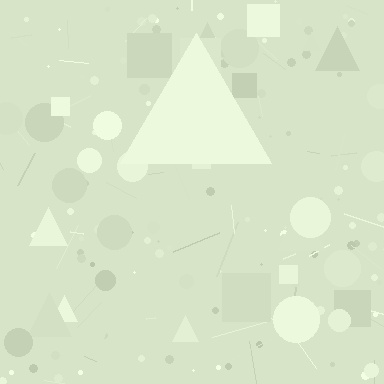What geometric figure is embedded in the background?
A triangle is embedded in the background.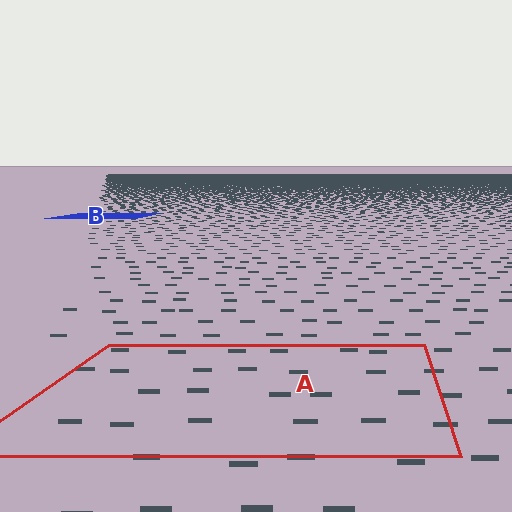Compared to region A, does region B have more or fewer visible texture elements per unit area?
Region B has more texture elements per unit area — they are packed more densely because it is farther away.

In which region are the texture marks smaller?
The texture marks are smaller in region B, because it is farther away.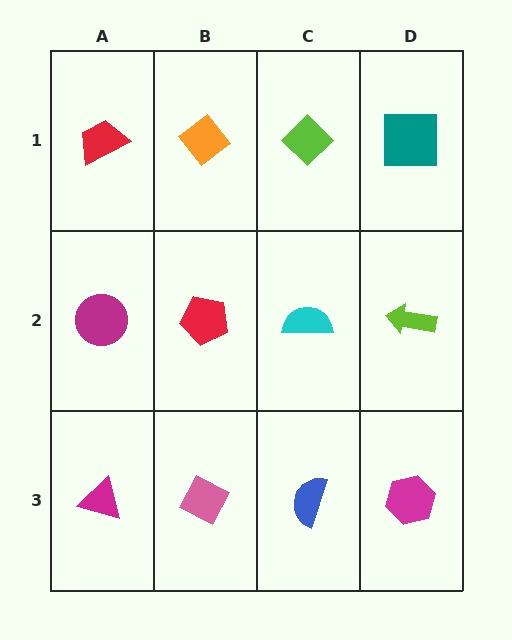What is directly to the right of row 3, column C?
A magenta hexagon.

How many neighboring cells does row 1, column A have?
2.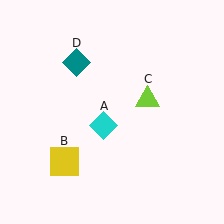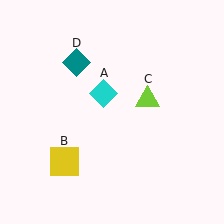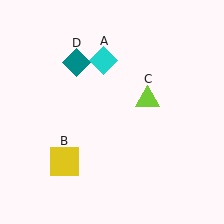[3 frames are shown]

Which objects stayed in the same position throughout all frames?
Yellow square (object B) and lime triangle (object C) and teal diamond (object D) remained stationary.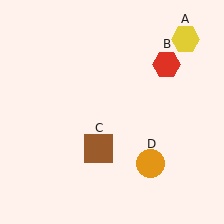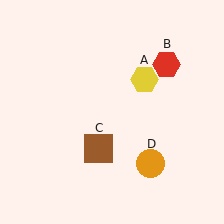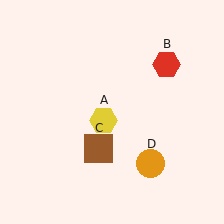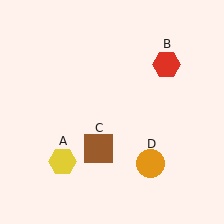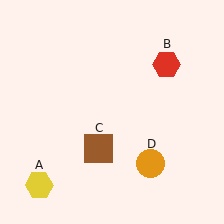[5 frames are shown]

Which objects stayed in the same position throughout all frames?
Red hexagon (object B) and brown square (object C) and orange circle (object D) remained stationary.